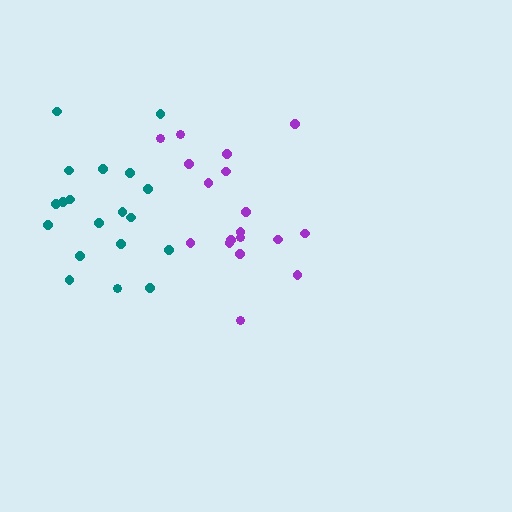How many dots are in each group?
Group 1: 19 dots, Group 2: 18 dots (37 total).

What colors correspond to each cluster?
The clusters are colored: teal, purple.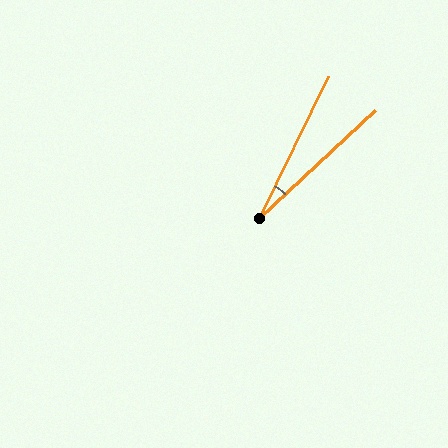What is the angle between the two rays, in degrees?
Approximately 21 degrees.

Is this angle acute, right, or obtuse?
It is acute.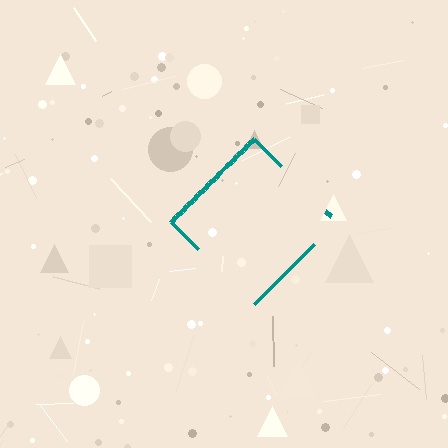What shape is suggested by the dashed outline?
The dashed outline suggests a diamond.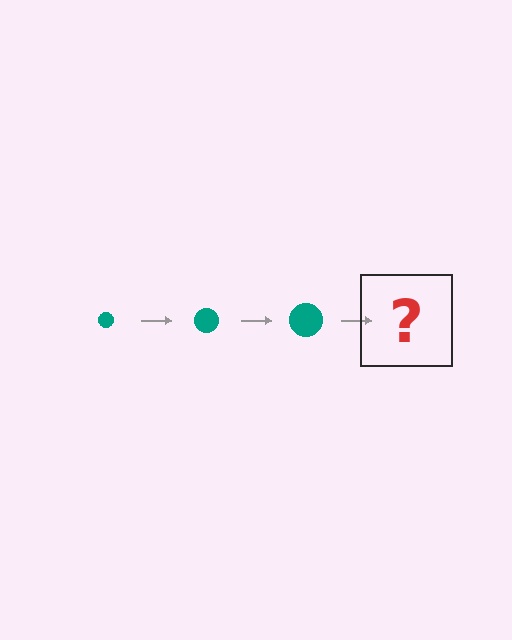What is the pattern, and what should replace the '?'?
The pattern is that the circle gets progressively larger each step. The '?' should be a teal circle, larger than the previous one.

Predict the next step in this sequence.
The next step is a teal circle, larger than the previous one.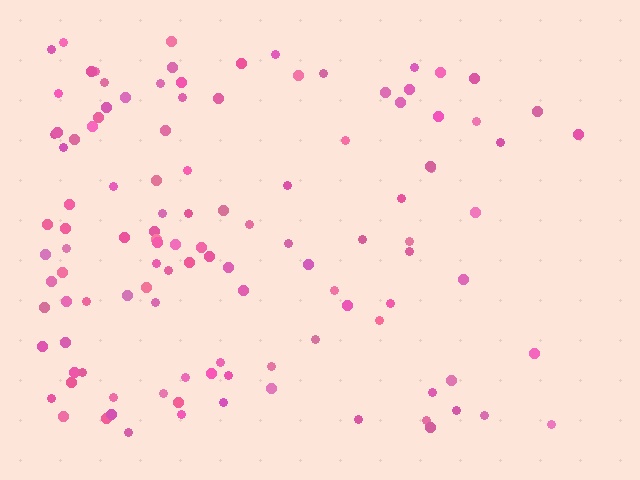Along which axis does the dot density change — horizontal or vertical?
Horizontal.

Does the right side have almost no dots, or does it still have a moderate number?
Still a moderate number, just noticeably fewer than the left.